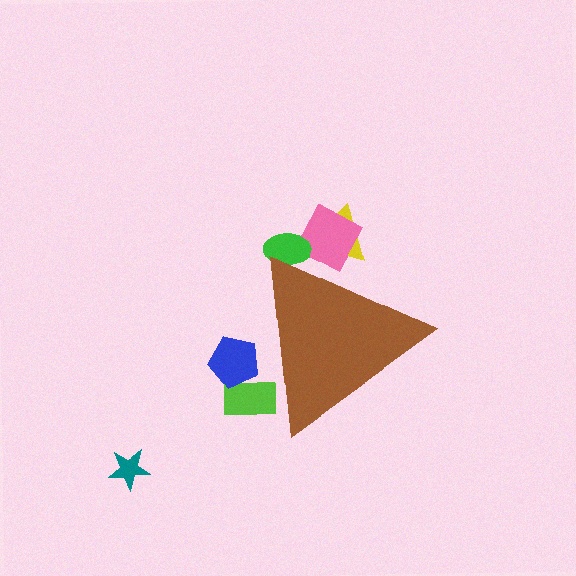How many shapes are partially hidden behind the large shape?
5 shapes are partially hidden.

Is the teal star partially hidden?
No, the teal star is fully visible.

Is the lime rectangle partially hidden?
Yes, the lime rectangle is partially hidden behind the brown triangle.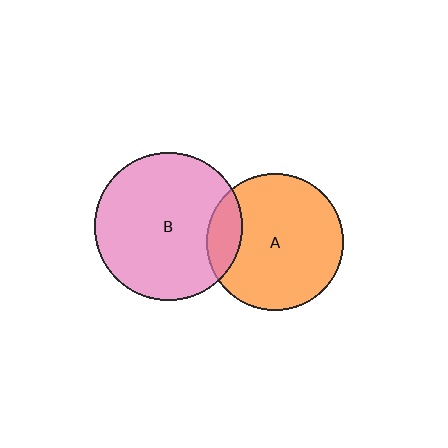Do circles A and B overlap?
Yes.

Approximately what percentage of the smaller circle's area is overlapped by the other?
Approximately 15%.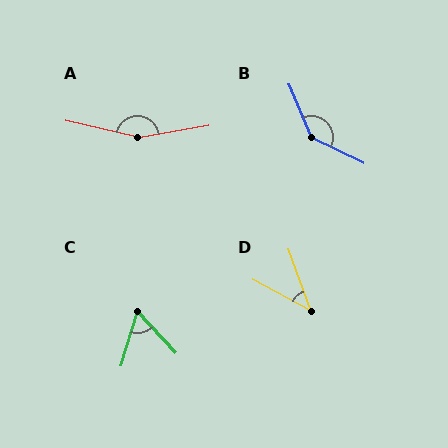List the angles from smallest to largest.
D (42°), C (60°), B (138°), A (157°).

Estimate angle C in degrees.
Approximately 60 degrees.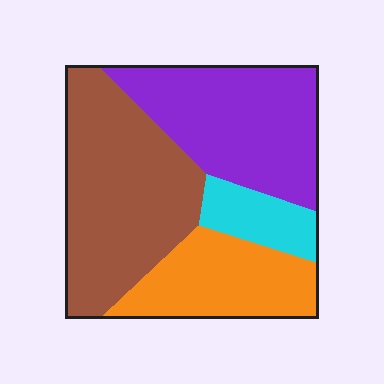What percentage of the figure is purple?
Purple takes up about one third (1/3) of the figure.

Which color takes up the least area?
Cyan, at roughly 10%.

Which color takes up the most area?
Brown, at roughly 40%.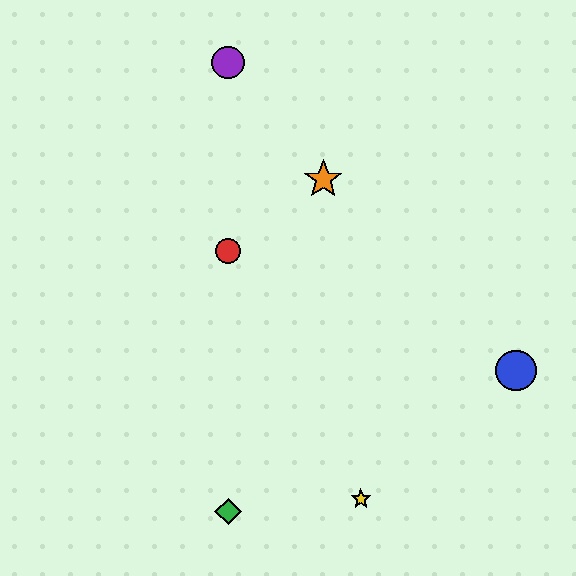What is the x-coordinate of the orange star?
The orange star is at x≈323.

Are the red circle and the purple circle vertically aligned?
Yes, both are at x≈228.